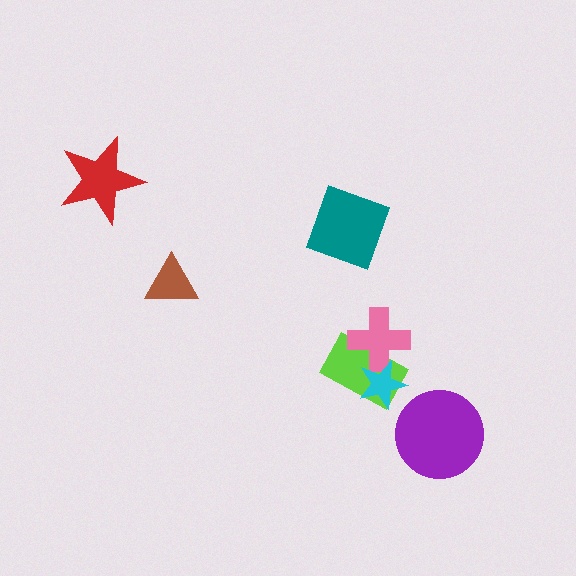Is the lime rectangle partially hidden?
Yes, it is partially covered by another shape.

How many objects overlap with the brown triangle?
0 objects overlap with the brown triangle.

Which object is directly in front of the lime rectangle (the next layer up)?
The pink cross is directly in front of the lime rectangle.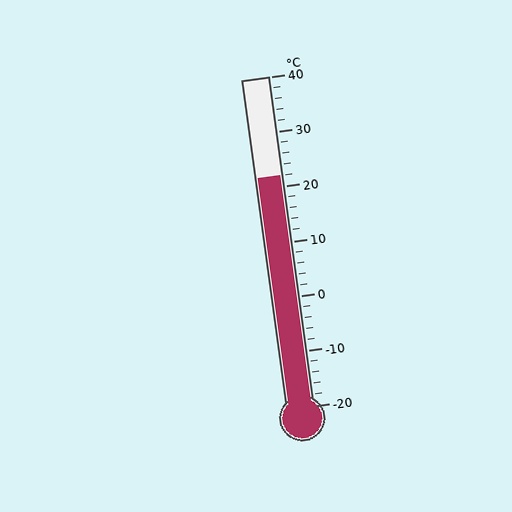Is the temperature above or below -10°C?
The temperature is above -10°C.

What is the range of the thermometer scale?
The thermometer scale ranges from -20°C to 40°C.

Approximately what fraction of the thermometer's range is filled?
The thermometer is filled to approximately 70% of its range.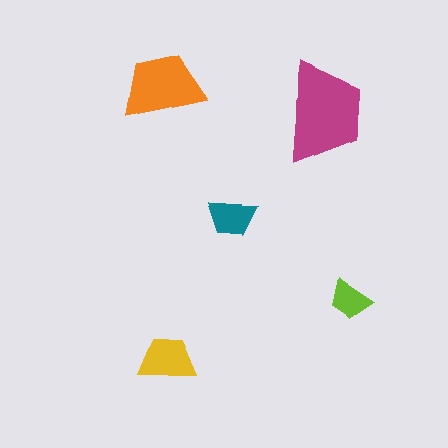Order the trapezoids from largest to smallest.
the magenta one, the orange one, the yellow one, the teal one, the lime one.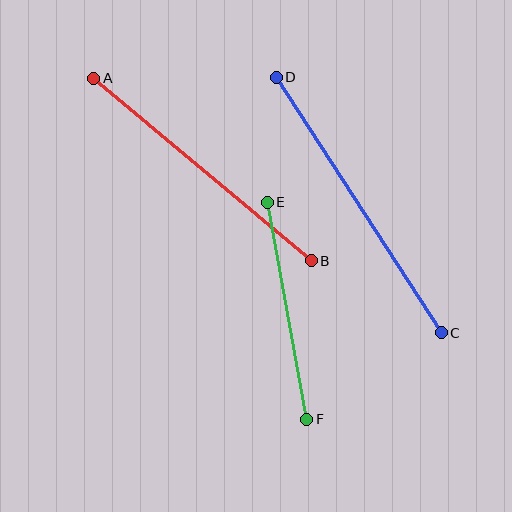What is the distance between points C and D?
The distance is approximately 304 pixels.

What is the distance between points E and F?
The distance is approximately 221 pixels.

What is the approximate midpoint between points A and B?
The midpoint is at approximately (202, 170) pixels.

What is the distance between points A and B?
The distance is approximately 284 pixels.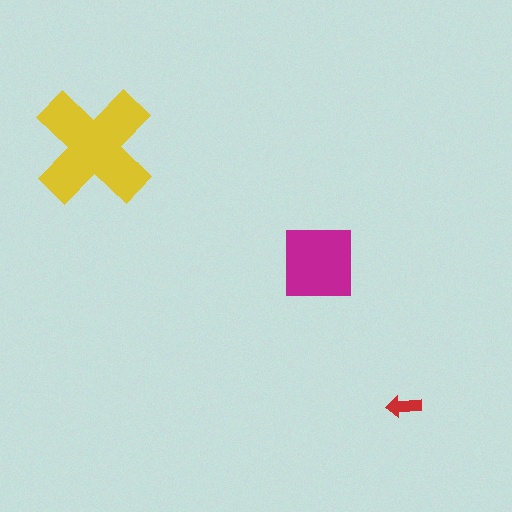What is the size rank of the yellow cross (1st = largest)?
1st.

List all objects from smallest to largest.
The red arrow, the magenta square, the yellow cross.